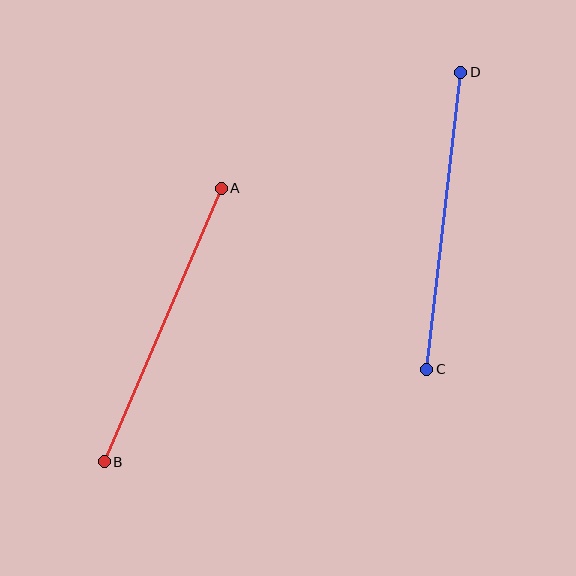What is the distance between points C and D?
The distance is approximately 299 pixels.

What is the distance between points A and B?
The distance is approximately 297 pixels.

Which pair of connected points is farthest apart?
Points C and D are farthest apart.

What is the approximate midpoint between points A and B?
The midpoint is at approximately (163, 325) pixels.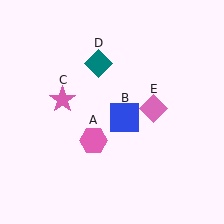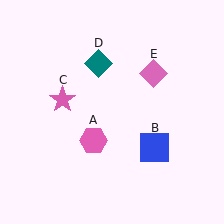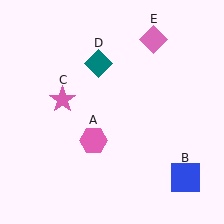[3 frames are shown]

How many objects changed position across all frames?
2 objects changed position: blue square (object B), pink diamond (object E).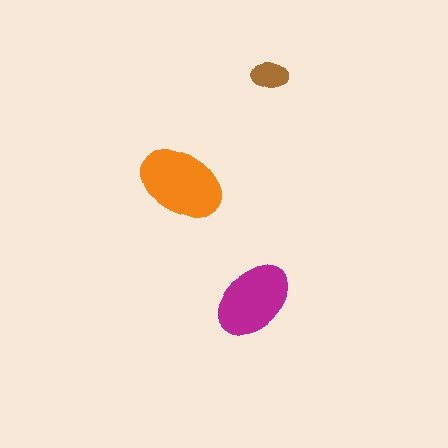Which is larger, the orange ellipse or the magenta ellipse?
The orange one.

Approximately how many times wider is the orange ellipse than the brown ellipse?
About 2.5 times wider.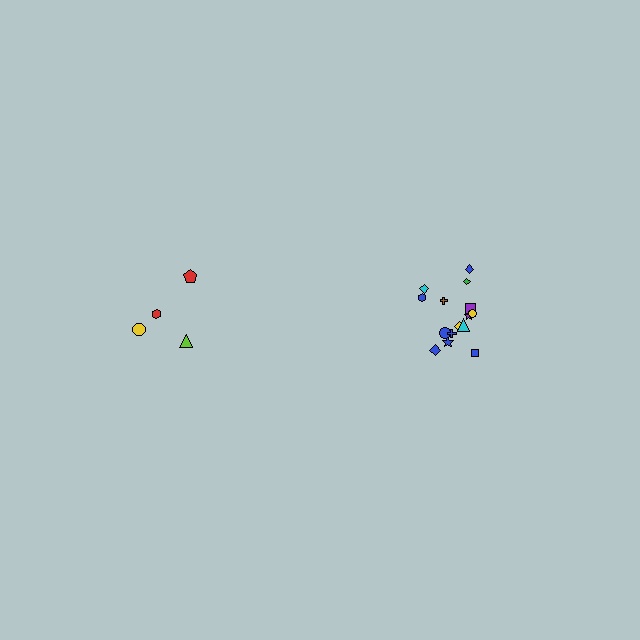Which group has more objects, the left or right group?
The right group.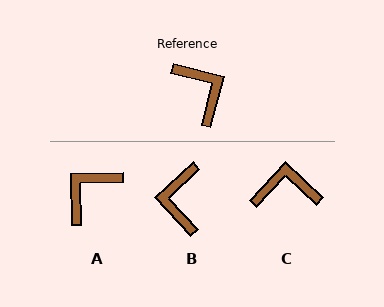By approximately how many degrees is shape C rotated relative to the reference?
Approximately 62 degrees counter-clockwise.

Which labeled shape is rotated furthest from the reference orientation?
B, about 148 degrees away.